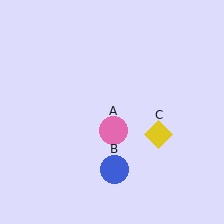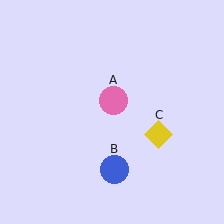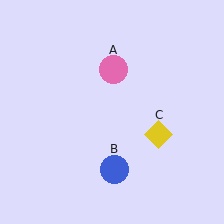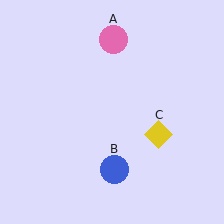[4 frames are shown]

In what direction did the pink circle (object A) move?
The pink circle (object A) moved up.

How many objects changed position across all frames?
1 object changed position: pink circle (object A).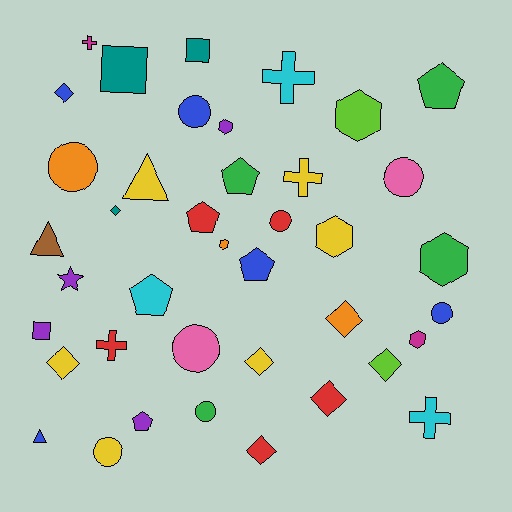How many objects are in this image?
There are 40 objects.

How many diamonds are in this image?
There are 8 diamonds.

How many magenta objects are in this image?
There are 2 magenta objects.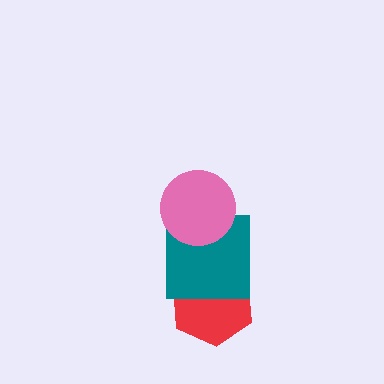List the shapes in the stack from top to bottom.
From top to bottom: the pink circle, the teal square, the red hexagon.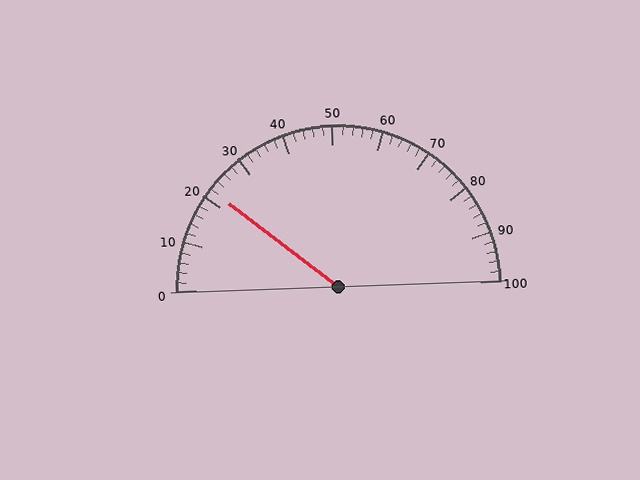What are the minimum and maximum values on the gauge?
The gauge ranges from 0 to 100.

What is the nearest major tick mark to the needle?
The nearest major tick mark is 20.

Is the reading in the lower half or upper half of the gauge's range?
The reading is in the lower half of the range (0 to 100).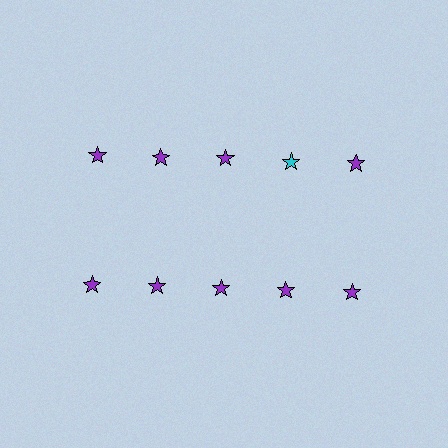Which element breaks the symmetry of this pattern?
The cyan star in the top row, second from right column breaks the symmetry. All other shapes are purple stars.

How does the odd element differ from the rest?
It has a different color: cyan instead of purple.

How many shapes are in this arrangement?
There are 10 shapes arranged in a grid pattern.